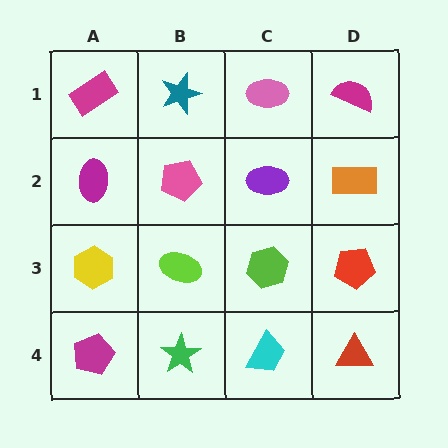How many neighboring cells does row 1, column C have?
3.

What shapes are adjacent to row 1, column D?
An orange rectangle (row 2, column D), a pink ellipse (row 1, column C).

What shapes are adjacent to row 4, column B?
A lime ellipse (row 3, column B), a magenta pentagon (row 4, column A), a cyan trapezoid (row 4, column C).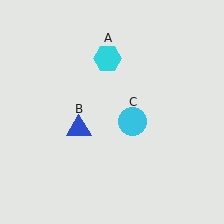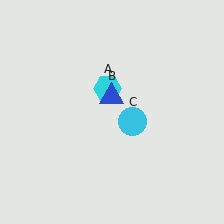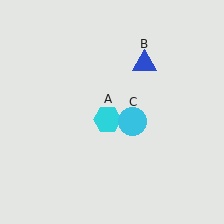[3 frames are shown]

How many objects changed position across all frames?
2 objects changed position: cyan hexagon (object A), blue triangle (object B).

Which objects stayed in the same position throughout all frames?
Cyan circle (object C) remained stationary.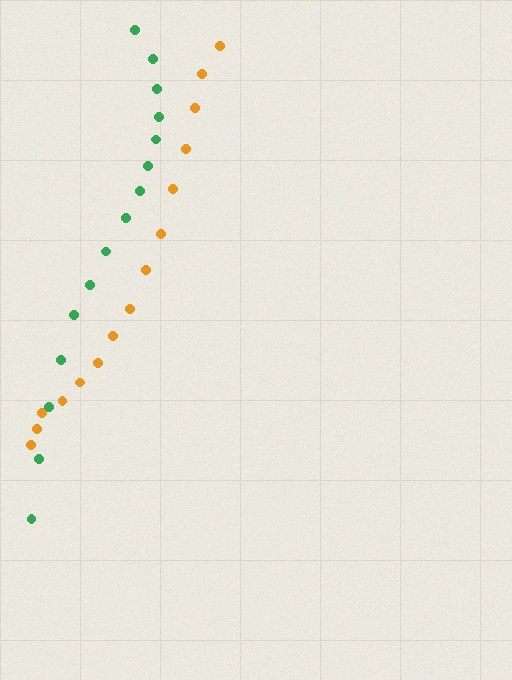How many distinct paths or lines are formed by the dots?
There are 2 distinct paths.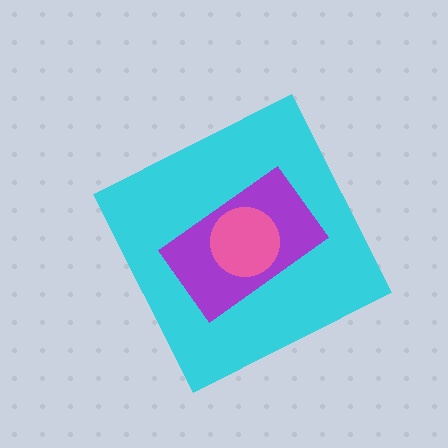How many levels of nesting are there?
3.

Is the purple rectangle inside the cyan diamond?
Yes.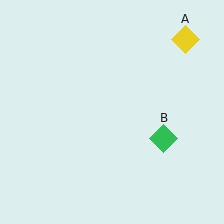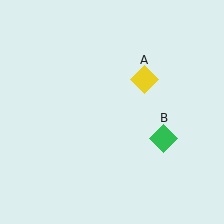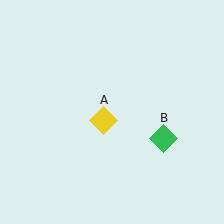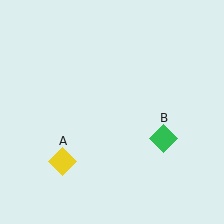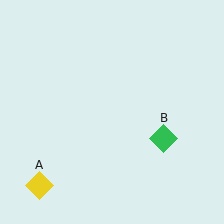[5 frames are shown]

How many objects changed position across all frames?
1 object changed position: yellow diamond (object A).